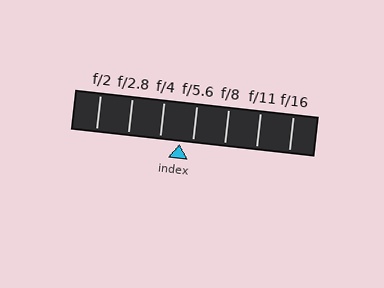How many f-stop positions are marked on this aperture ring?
There are 7 f-stop positions marked.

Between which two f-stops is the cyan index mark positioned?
The index mark is between f/4 and f/5.6.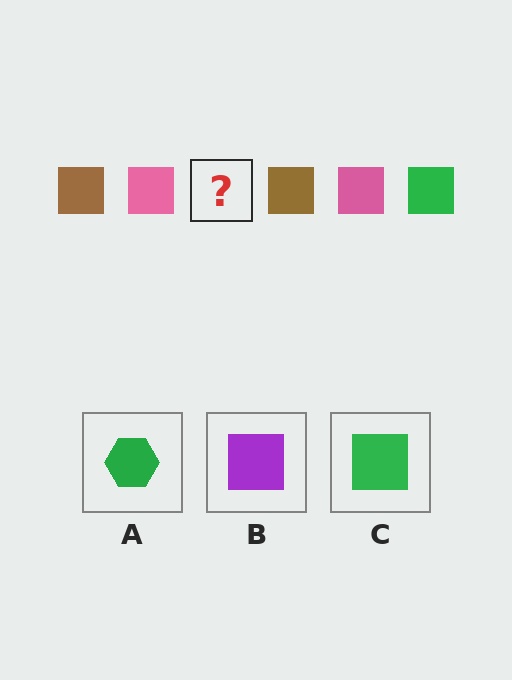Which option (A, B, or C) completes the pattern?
C.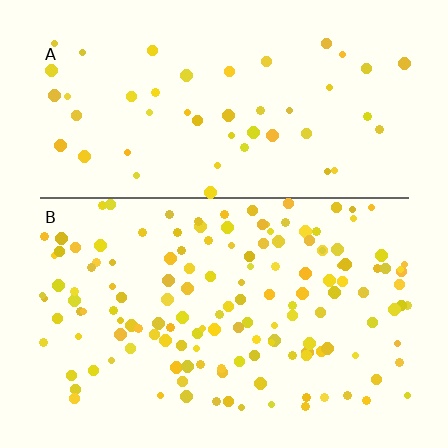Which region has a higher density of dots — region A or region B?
B (the bottom).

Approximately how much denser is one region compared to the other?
Approximately 2.9× — region B over region A.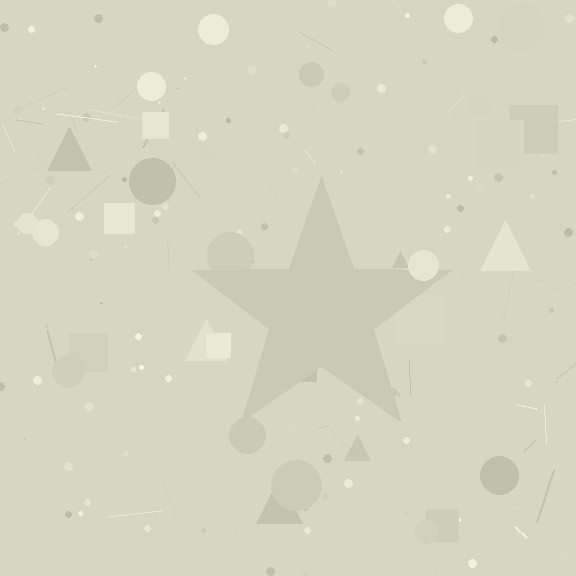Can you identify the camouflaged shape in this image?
The camouflaged shape is a star.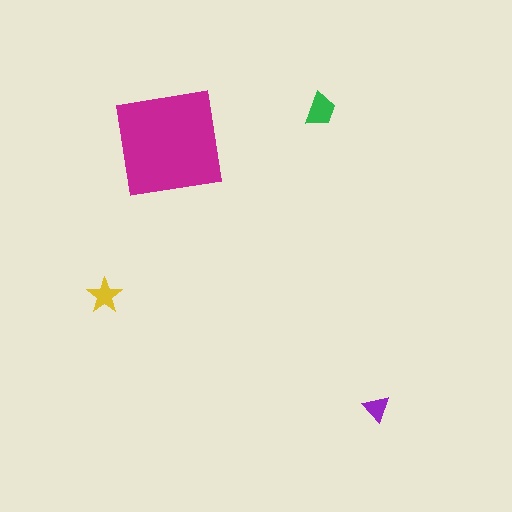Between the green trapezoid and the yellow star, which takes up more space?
The green trapezoid.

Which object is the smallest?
The purple triangle.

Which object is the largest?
The magenta square.